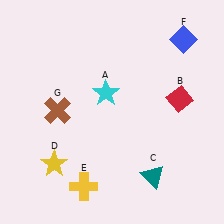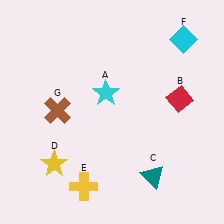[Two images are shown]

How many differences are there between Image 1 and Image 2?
There is 1 difference between the two images.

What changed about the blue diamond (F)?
In Image 1, F is blue. In Image 2, it changed to cyan.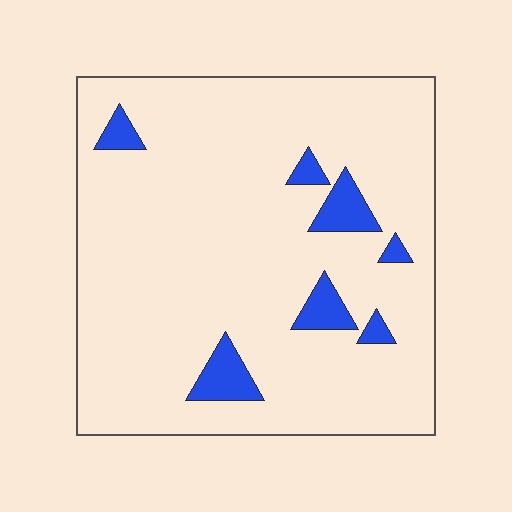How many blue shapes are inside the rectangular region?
7.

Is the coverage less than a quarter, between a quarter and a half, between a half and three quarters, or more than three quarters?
Less than a quarter.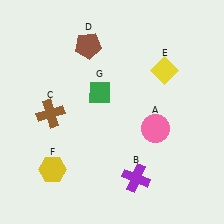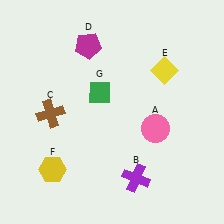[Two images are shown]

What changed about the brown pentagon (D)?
In Image 1, D is brown. In Image 2, it changed to magenta.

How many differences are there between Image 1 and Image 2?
There is 1 difference between the two images.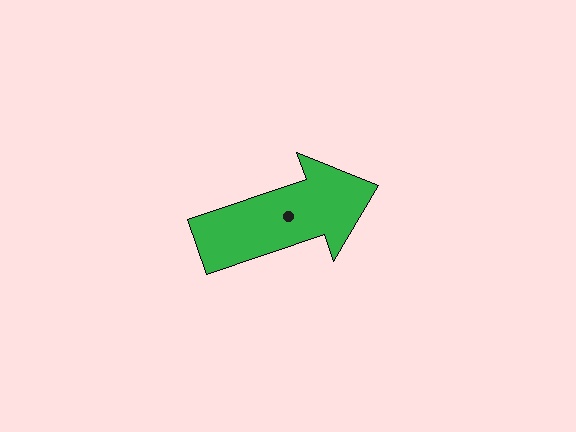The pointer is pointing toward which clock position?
Roughly 2 o'clock.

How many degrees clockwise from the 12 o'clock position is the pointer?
Approximately 71 degrees.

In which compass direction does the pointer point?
East.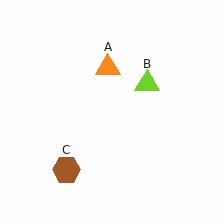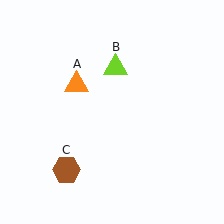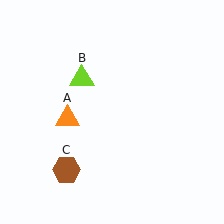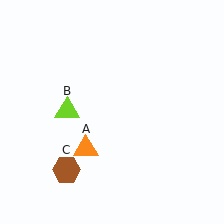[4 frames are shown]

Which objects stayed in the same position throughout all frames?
Brown hexagon (object C) remained stationary.